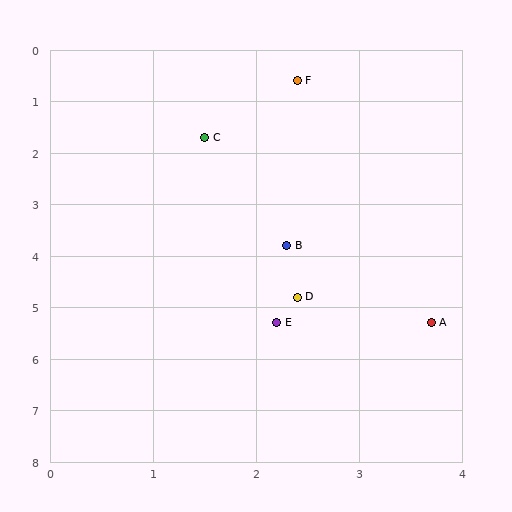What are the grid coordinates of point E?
Point E is at approximately (2.2, 5.3).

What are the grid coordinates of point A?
Point A is at approximately (3.7, 5.3).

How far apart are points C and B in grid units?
Points C and B are about 2.2 grid units apart.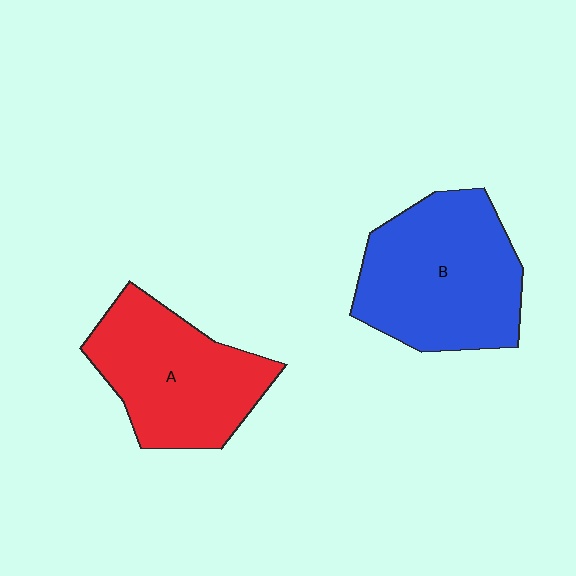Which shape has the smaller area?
Shape A (red).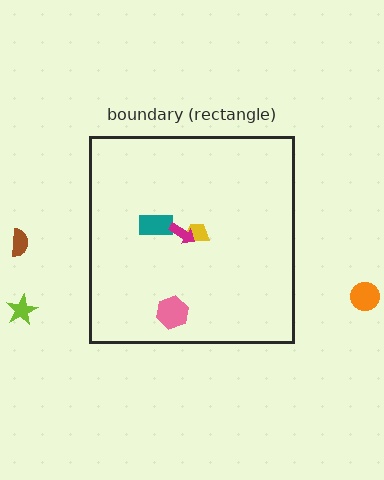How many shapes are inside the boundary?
4 inside, 3 outside.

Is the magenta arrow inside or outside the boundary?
Inside.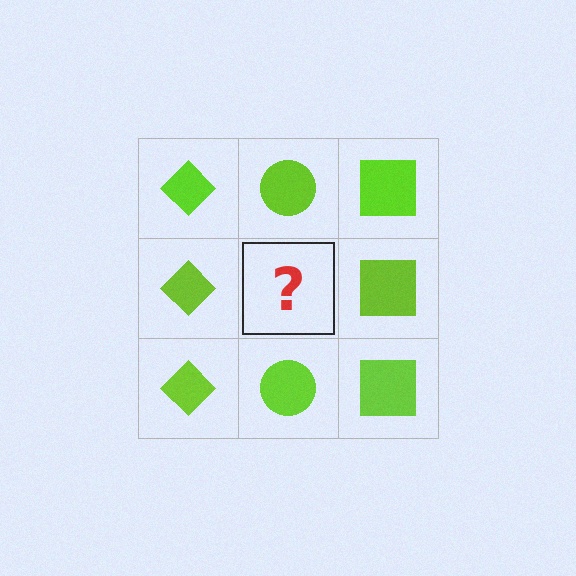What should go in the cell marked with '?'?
The missing cell should contain a lime circle.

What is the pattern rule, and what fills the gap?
The rule is that each column has a consistent shape. The gap should be filled with a lime circle.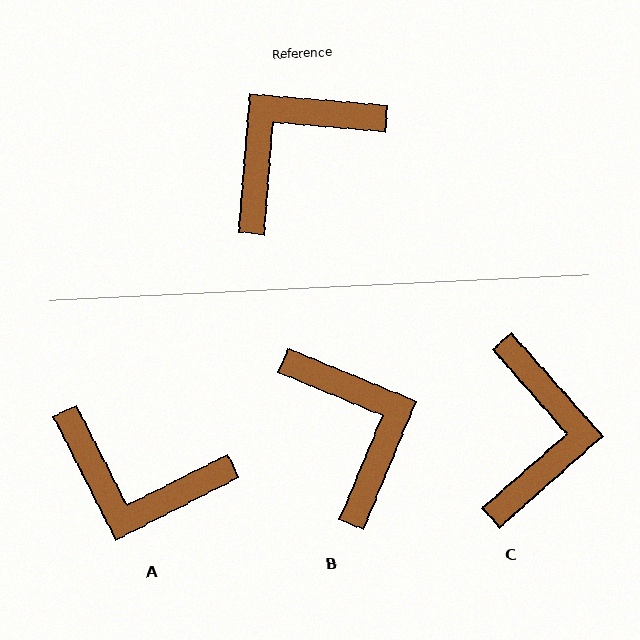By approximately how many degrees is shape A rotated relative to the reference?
Approximately 122 degrees counter-clockwise.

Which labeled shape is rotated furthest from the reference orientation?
C, about 134 degrees away.